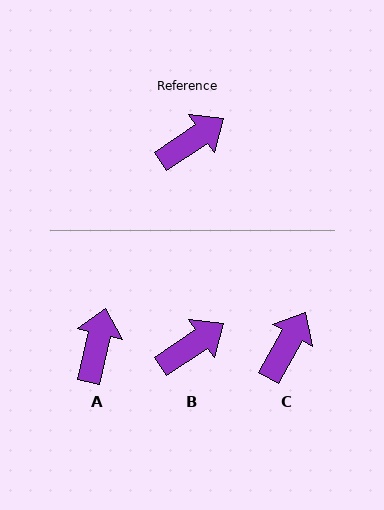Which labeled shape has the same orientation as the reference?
B.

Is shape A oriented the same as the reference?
No, it is off by about 43 degrees.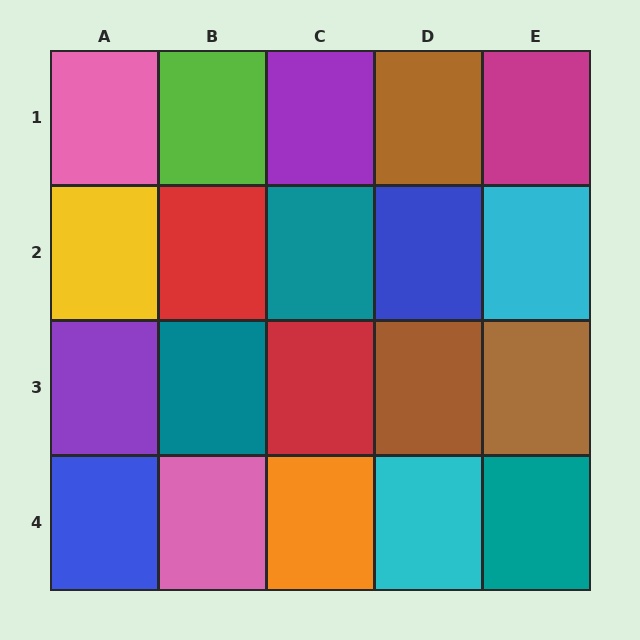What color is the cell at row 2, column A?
Yellow.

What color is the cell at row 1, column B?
Lime.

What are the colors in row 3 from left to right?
Purple, teal, red, brown, brown.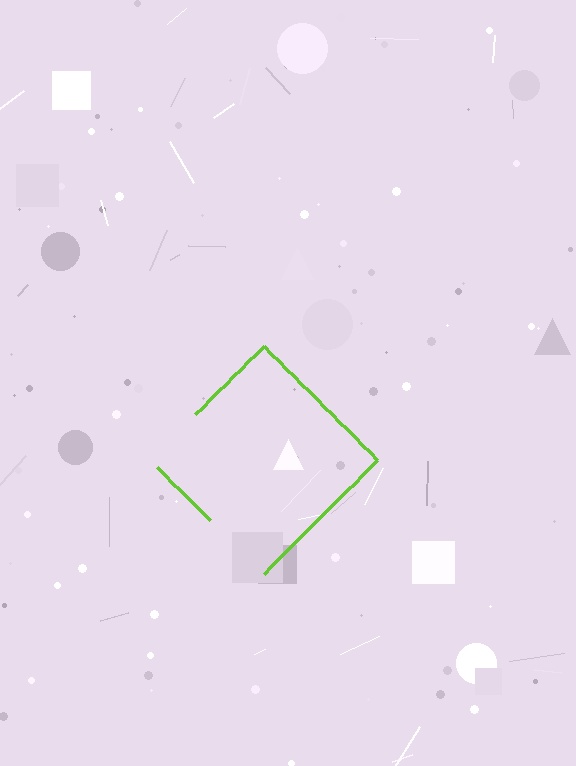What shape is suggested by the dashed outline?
The dashed outline suggests a diamond.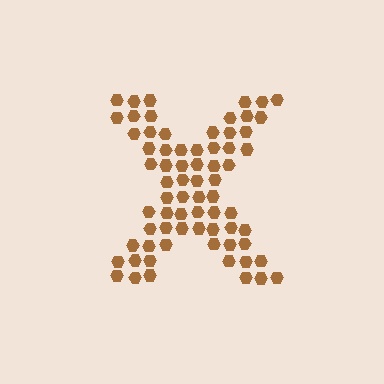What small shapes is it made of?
It is made of small hexagons.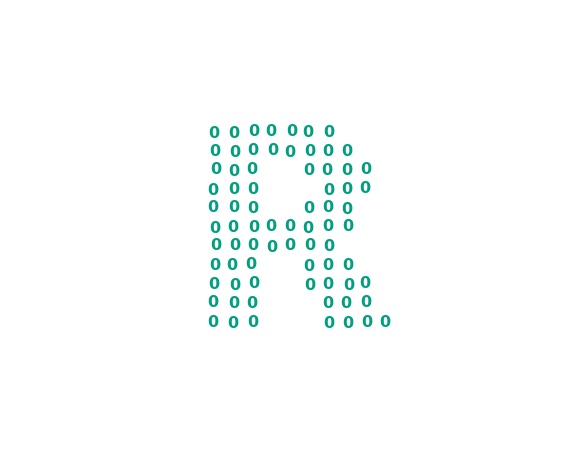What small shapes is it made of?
It is made of small digit 0's.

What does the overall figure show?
The overall figure shows the letter R.